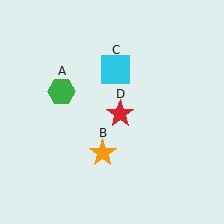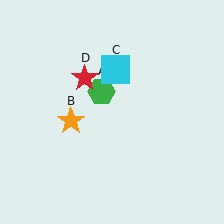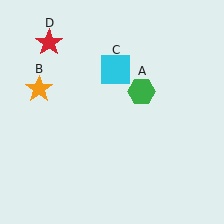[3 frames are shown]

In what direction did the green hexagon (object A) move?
The green hexagon (object A) moved right.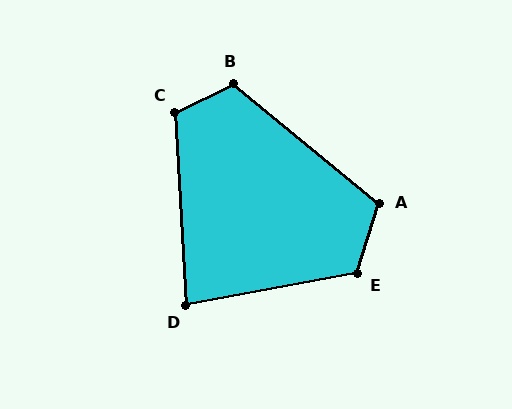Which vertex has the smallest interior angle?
D, at approximately 83 degrees.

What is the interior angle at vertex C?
Approximately 113 degrees (obtuse).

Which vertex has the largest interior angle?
E, at approximately 117 degrees.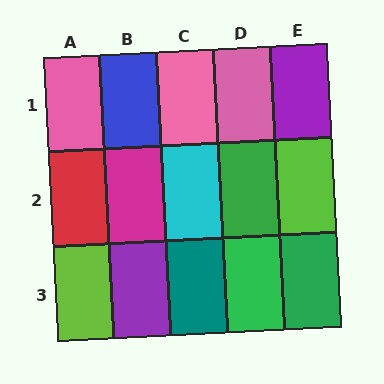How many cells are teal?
1 cell is teal.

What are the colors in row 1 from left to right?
Pink, blue, pink, pink, purple.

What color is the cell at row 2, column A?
Red.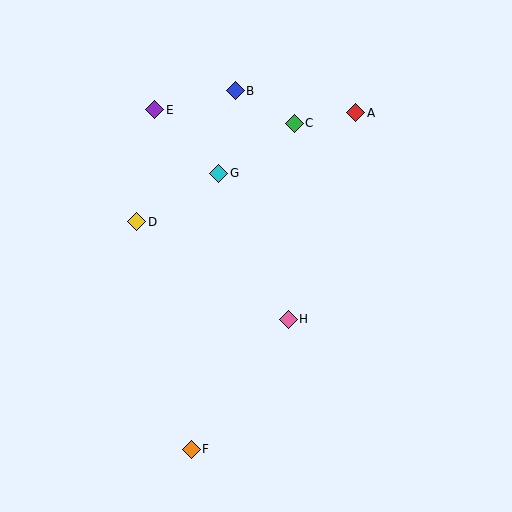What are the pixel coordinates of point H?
Point H is at (288, 319).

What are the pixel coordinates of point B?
Point B is at (235, 91).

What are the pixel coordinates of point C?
Point C is at (294, 123).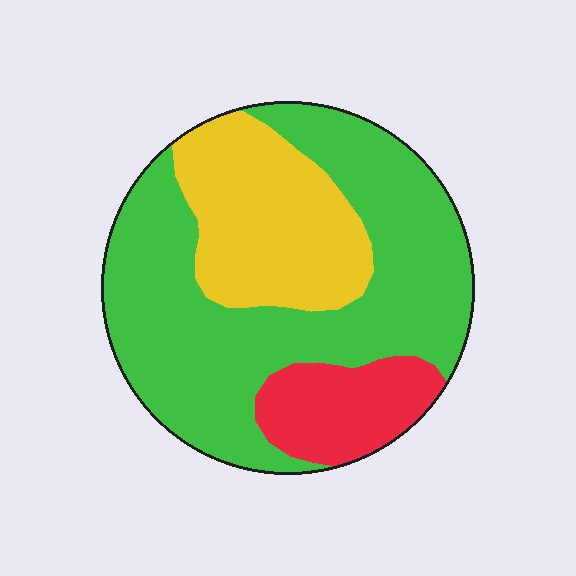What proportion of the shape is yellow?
Yellow takes up between a sixth and a third of the shape.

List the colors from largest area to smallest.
From largest to smallest: green, yellow, red.